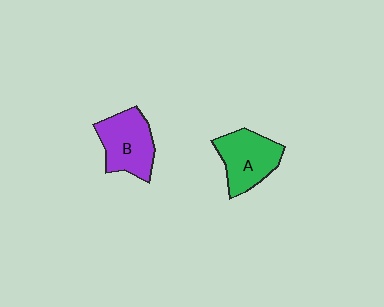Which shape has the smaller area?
Shape A (green).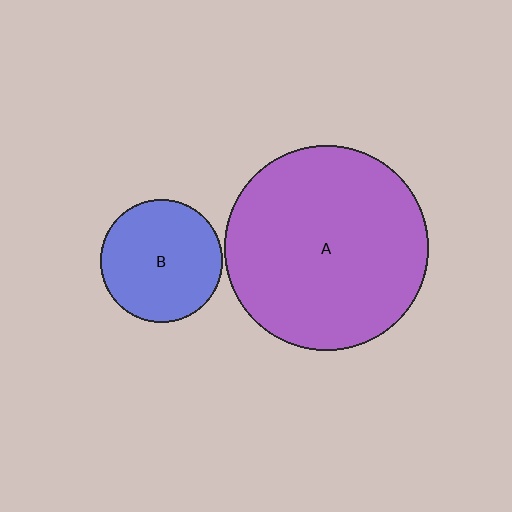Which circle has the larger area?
Circle A (purple).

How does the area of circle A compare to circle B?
Approximately 2.8 times.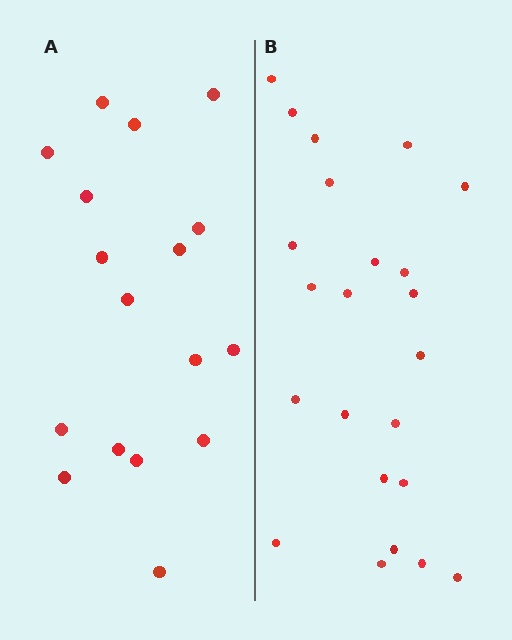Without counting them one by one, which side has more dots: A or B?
Region B (the right region) has more dots.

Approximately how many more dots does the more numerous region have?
Region B has about 6 more dots than region A.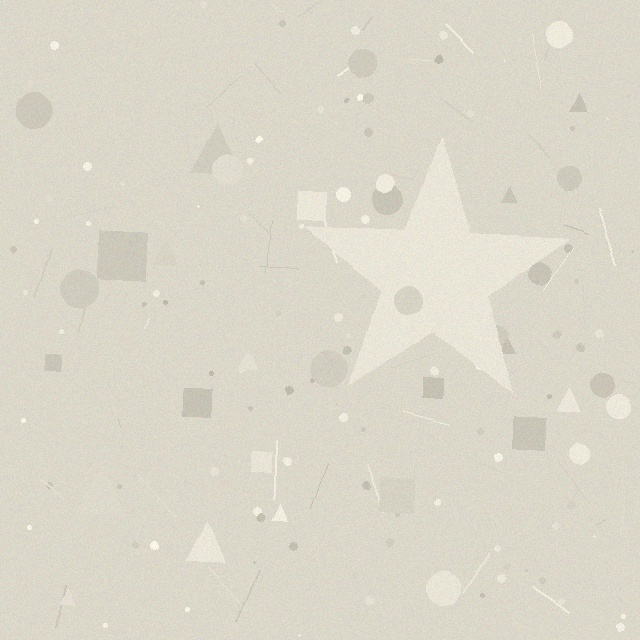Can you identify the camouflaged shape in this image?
The camouflaged shape is a star.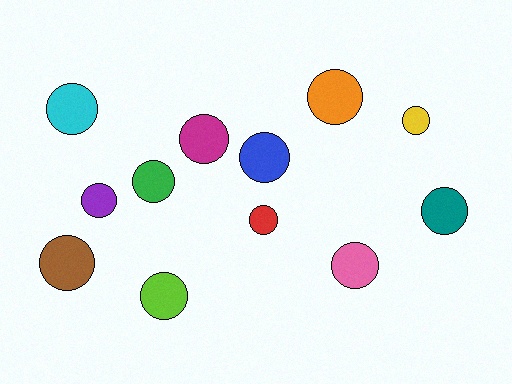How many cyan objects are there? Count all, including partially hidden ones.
There is 1 cyan object.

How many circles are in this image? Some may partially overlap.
There are 12 circles.